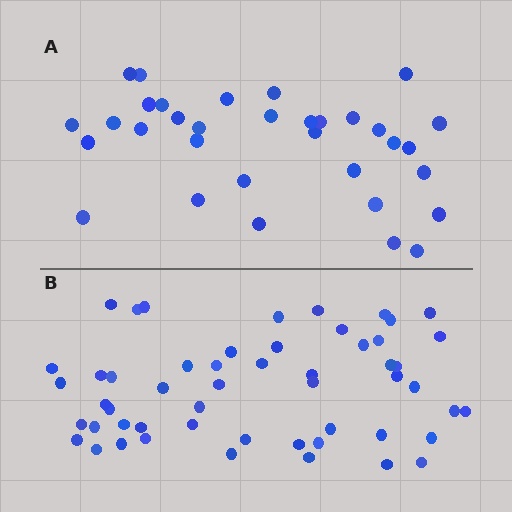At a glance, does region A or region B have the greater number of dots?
Region B (the bottom region) has more dots.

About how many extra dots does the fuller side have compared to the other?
Region B has approximately 20 more dots than region A.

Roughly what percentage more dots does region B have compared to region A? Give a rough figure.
About 60% more.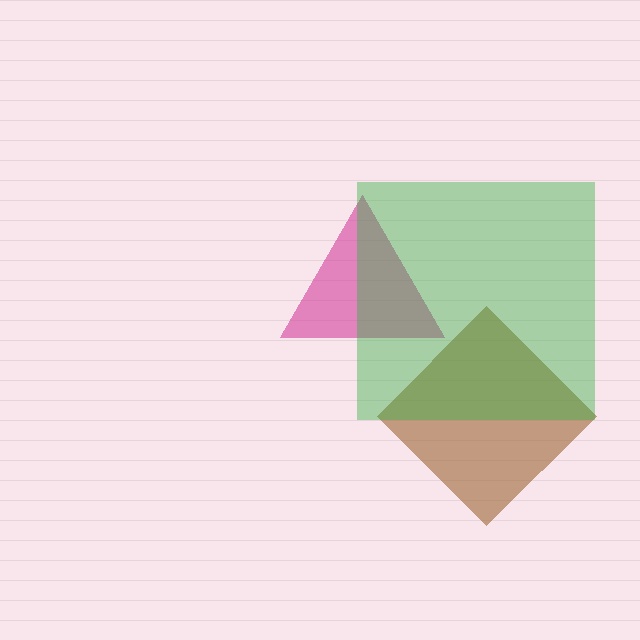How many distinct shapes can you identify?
There are 3 distinct shapes: a magenta triangle, a brown diamond, a green square.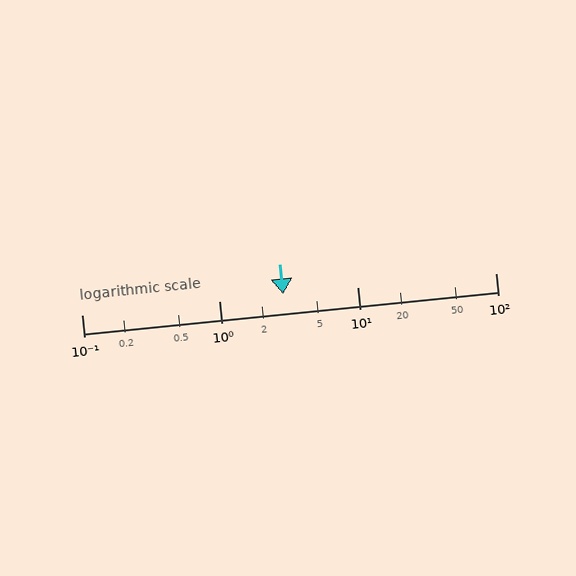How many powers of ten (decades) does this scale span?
The scale spans 3 decades, from 0.1 to 100.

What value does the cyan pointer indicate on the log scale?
The pointer indicates approximately 2.9.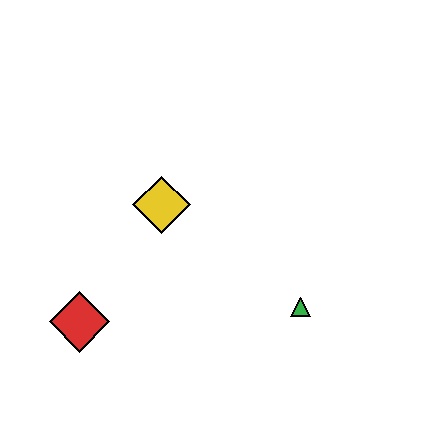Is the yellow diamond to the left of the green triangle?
Yes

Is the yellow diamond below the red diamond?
No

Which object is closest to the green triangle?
The yellow diamond is closest to the green triangle.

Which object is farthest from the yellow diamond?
The green triangle is farthest from the yellow diamond.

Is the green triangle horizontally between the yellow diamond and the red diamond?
No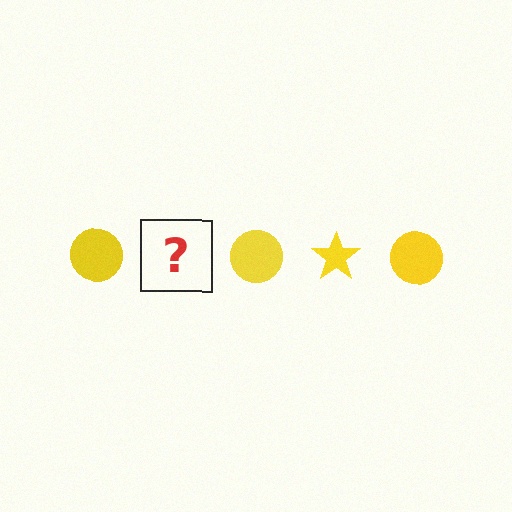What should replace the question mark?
The question mark should be replaced with a yellow star.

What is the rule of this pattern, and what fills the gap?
The rule is that the pattern cycles through circle, star shapes in yellow. The gap should be filled with a yellow star.